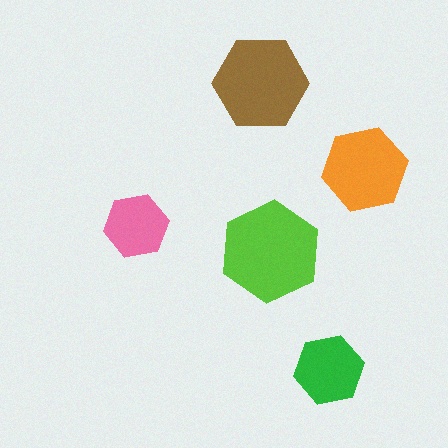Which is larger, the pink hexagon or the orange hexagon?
The orange one.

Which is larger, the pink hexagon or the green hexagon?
The green one.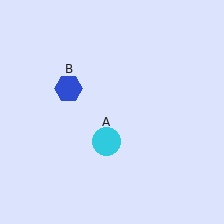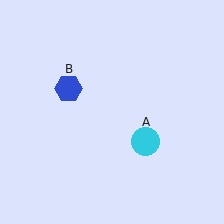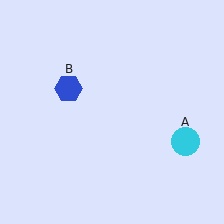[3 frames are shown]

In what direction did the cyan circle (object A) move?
The cyan circle (object A) moved right.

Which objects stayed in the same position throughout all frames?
Blue hexagon (object B) remained stationary.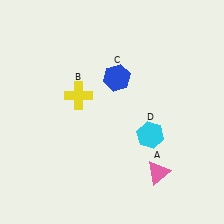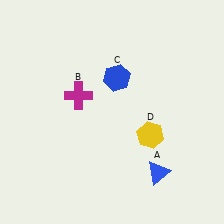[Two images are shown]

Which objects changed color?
A changed from pink to blue. B changed from yellow to magenta. D changed from cyan to yellow.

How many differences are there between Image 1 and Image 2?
There are 3 differences between the two images.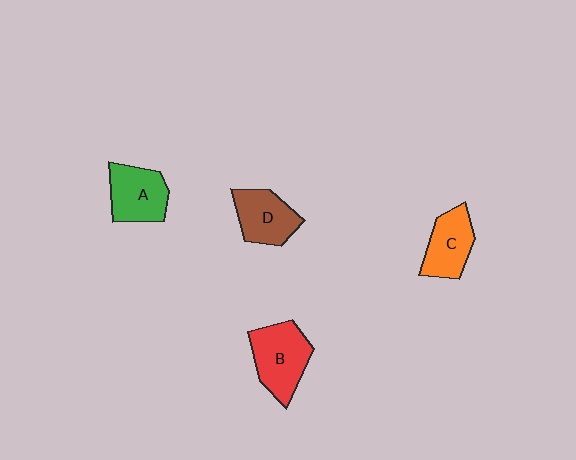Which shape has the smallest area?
Shape C (orange).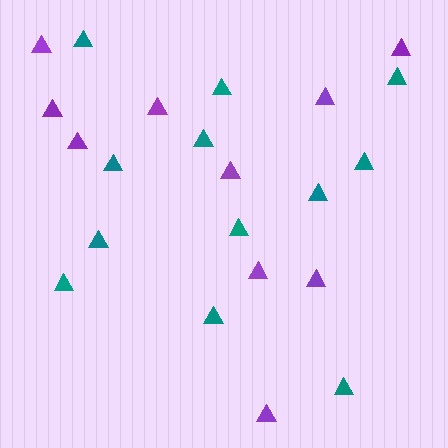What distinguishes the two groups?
There are 2 groups: one group of teal triangles (12) and one group of purple triangles (10).